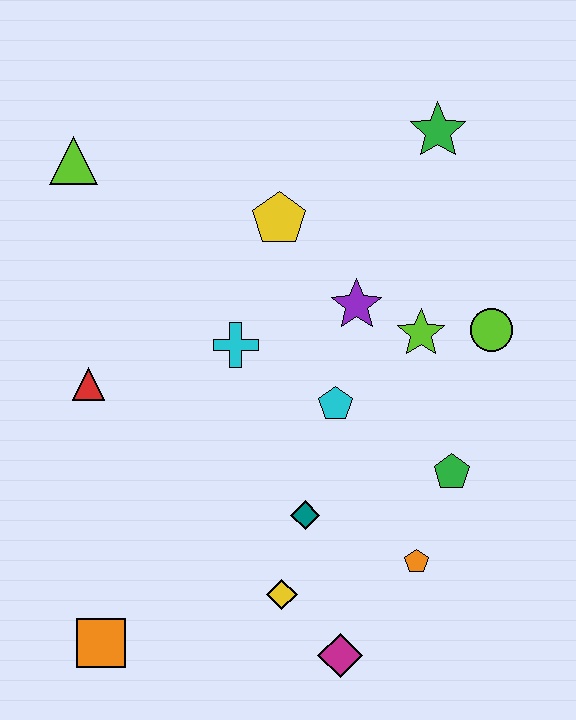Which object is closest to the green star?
The yellow pentagon is closest to the green star.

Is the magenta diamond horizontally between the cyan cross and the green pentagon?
Yes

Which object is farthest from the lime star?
The orange square is farthest from the lime star.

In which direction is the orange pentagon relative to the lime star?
The orange pentagon is below the lime star.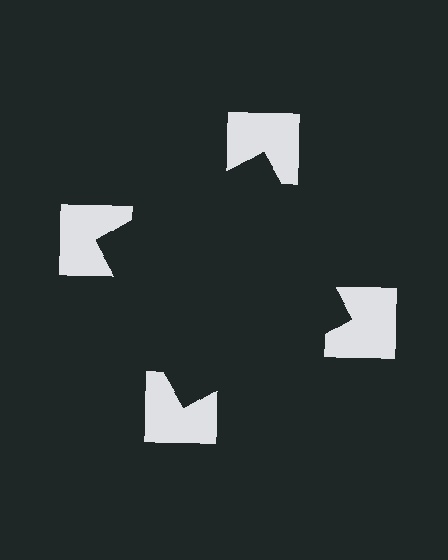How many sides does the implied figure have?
4 sides.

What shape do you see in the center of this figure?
An illusory square — its edges are inferred from the aligned wedge cuts in the notched squares, not physically drawn.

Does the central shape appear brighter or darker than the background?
It typically appears slightly darker than the background, even though no actual brightness change is drawn.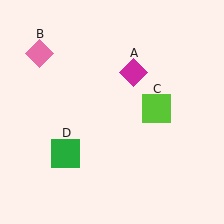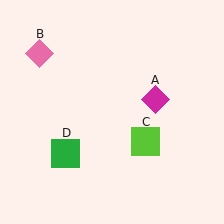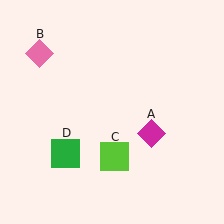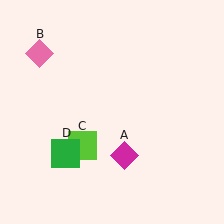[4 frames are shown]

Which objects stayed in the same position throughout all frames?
Pink diamond (object B) and green square (object D) remained stationary.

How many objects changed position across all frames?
2 objects changed position: magenta diamond (object A), lime square (object C).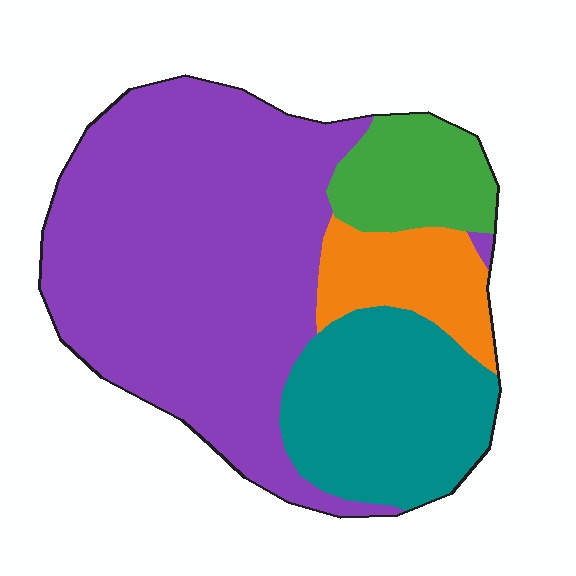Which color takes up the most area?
Purple, at roughly 55%.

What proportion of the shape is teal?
Teal takes up about one fifth (1/5) of the shape.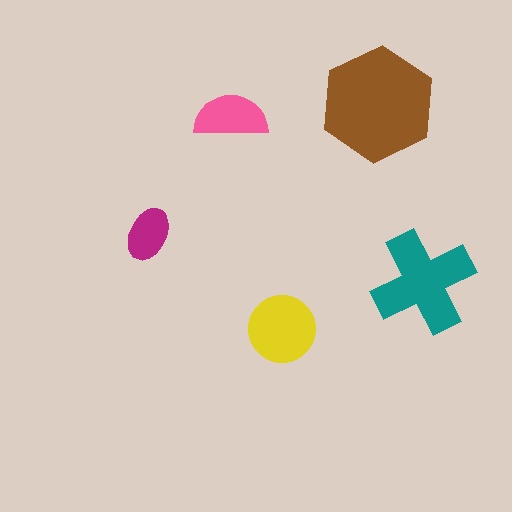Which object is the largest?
The brown hexagon.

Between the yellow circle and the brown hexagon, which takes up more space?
The brown hexagon.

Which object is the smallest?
The magenta ellipse.